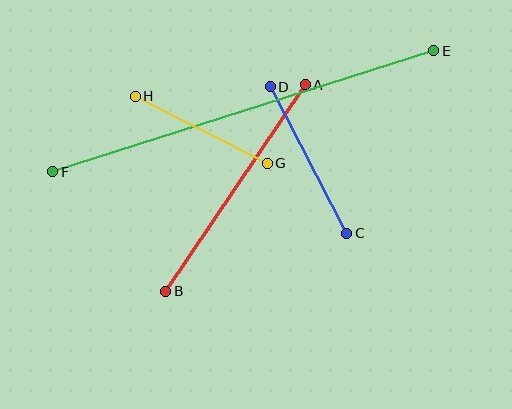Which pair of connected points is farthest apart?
Points E and F are farthest apart.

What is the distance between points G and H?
The distance is approximately 148 pixels.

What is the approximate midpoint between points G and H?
The midpoint is at approximately (201, 130) pixels.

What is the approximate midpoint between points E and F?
The midpoint is at approximately (243, 111) pixels.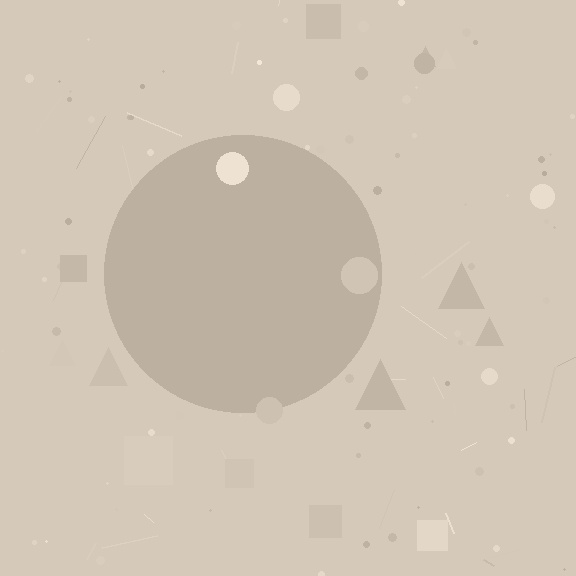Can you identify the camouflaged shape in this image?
The camouflaged shape is a circle.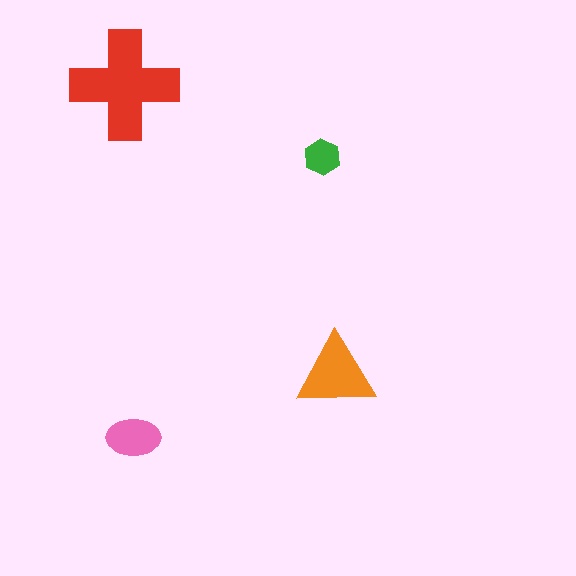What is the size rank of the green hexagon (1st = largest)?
4th.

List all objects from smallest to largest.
The green hexagon, the pink ellipse, the orange triangle, the red cross.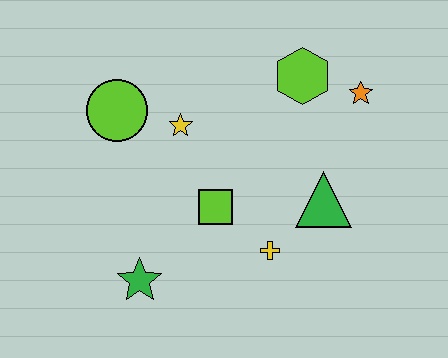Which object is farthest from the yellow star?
The orange star is farthest from the yellow star.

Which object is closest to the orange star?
The lime hexagon is closest to the orange star.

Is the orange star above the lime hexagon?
No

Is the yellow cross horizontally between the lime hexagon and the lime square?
Yes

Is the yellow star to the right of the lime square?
No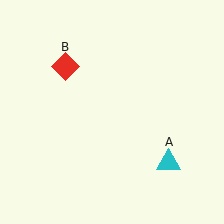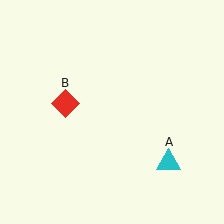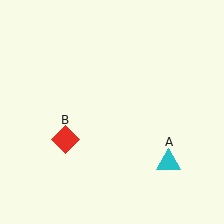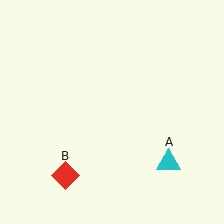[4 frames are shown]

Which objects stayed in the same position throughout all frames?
Cyan triangle (object A) remained stationary.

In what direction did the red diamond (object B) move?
The red diamond (object B) moved down.